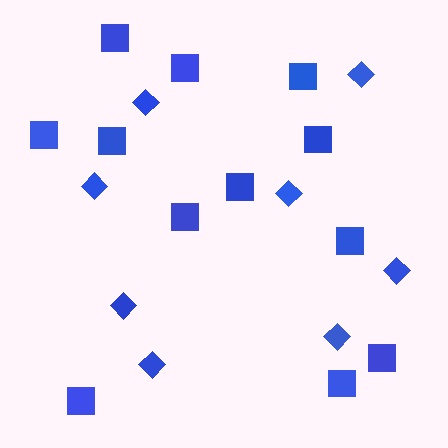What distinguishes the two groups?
There are 2 groups: one group of diamonds (8) and one group of squares (12).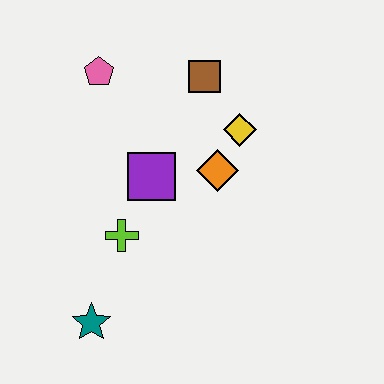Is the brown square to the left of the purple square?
No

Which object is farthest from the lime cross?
The brown square is farthest from the lime cross.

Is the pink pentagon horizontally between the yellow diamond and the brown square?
No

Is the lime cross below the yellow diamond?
Yes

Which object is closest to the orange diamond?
The yellow diamond is closest to the orange diamond.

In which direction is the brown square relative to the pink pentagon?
The brown square is to the right of the pink pentagon.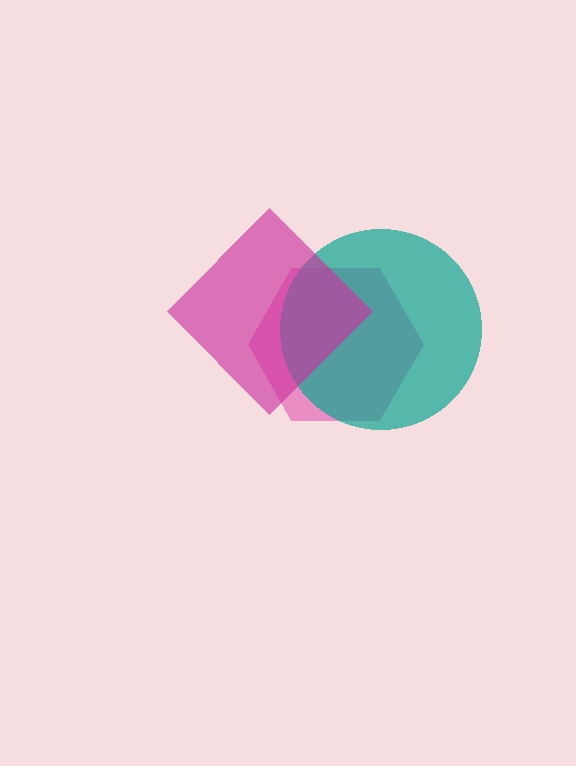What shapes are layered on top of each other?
The layered shapes are: a pink hexagon, a teal circle, a magenta diamond.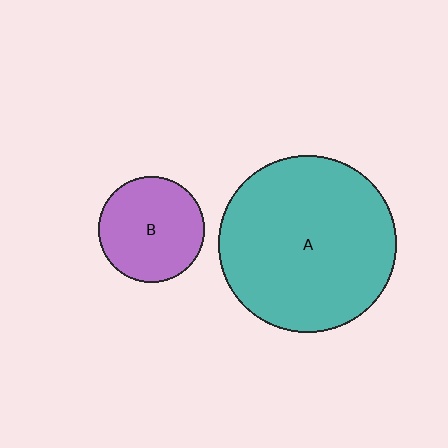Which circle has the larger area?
Circle A (teal).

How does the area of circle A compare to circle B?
Approximately 2.8 times.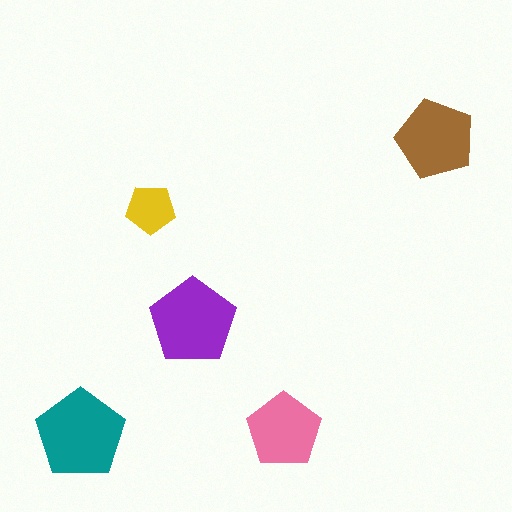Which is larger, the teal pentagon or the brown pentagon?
The teal one.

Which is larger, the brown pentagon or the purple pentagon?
The purple one.